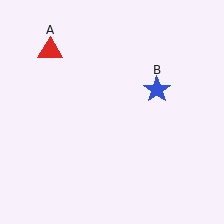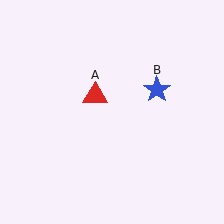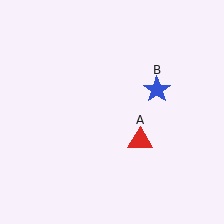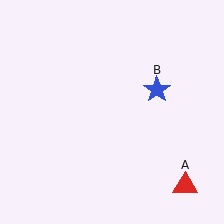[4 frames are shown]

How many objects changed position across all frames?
1 object changed position: red triangle (object A).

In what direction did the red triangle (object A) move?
The red triangle (object A) moved down and to the right.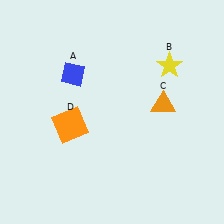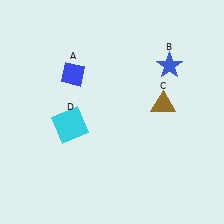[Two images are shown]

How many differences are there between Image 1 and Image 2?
There are 3 differences between the two images.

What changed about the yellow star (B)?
In Image 1, B is yellow. In Image 2, it changed to blue.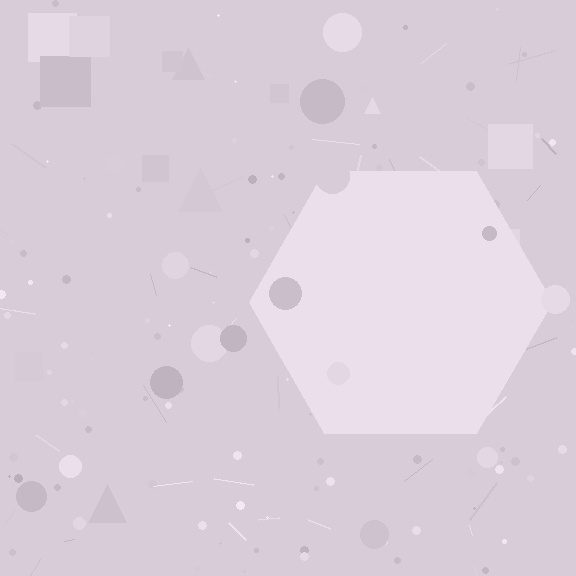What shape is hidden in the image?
A hexagon is hidden in the image.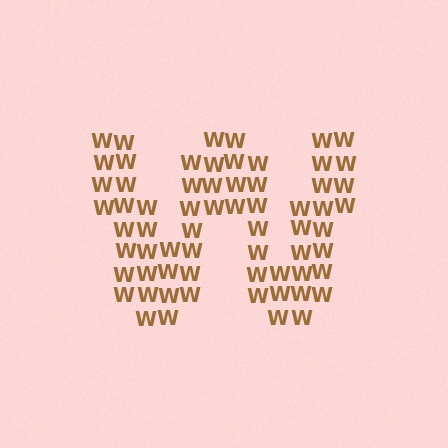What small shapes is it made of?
It is made of small letter W's.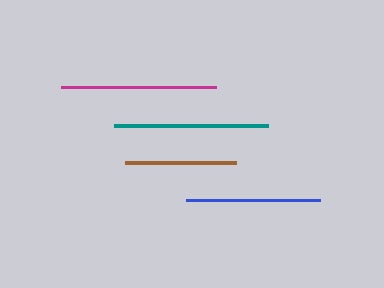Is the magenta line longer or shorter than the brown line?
The magenta line is longer than the brown line.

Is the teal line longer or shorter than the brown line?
The teal line is longer than the brown line.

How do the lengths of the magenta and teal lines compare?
The magenta and teal lines are approximately the same length.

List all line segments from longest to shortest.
From longest to shortest: magenta, teal, blue, brown.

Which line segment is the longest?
The magenta line is the longest at approximately 155 pixels.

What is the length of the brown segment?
The brown segment is approximately 111 pixels long.